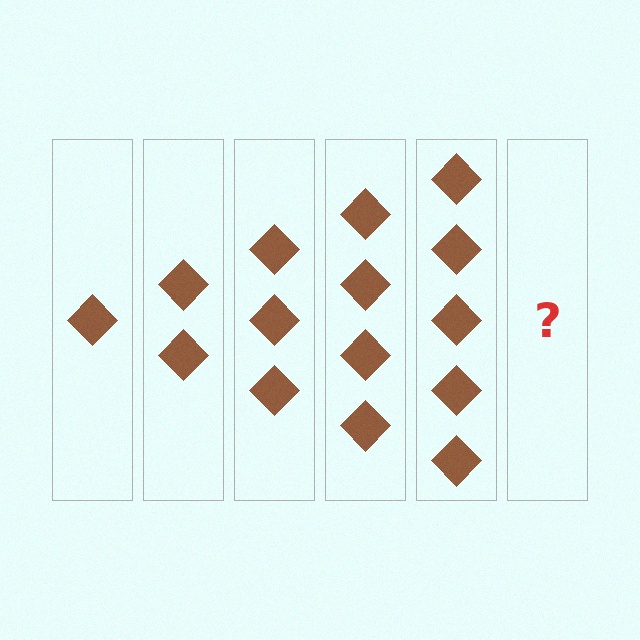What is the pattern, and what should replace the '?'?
The pattern is that each step adds one more diamond. The '?' should be 6 diamonds.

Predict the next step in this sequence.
The next step is 6 diamonds.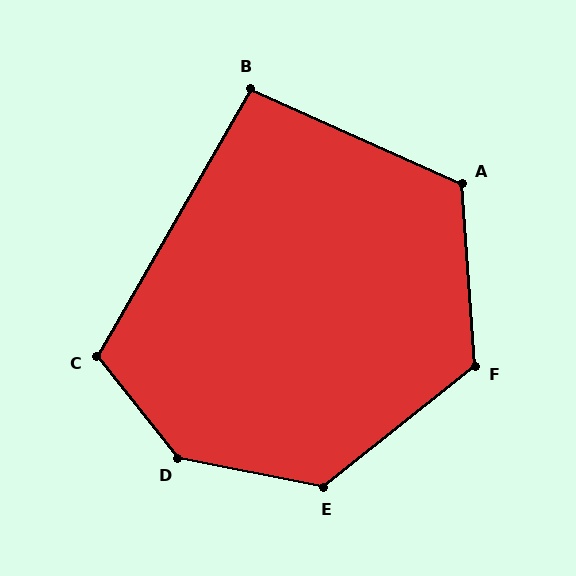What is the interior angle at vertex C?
Approximately 112 degrees (obtuse).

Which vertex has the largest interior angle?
D, at approximately 140 degrees.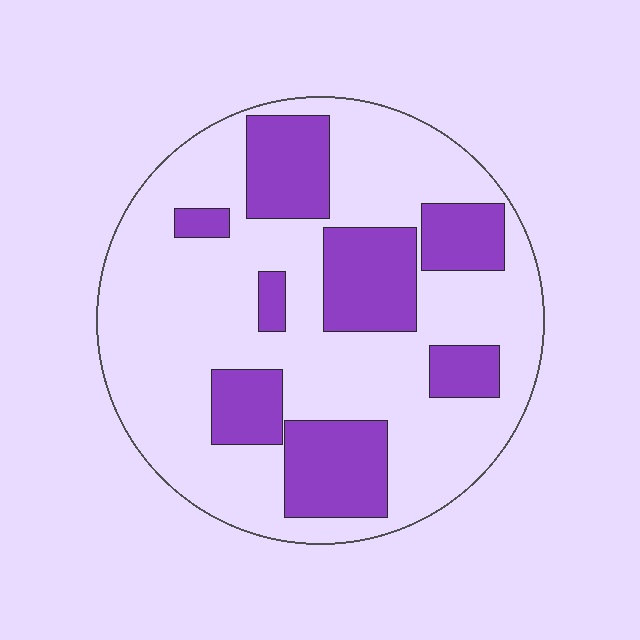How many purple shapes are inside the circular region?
8.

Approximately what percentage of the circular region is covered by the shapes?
Approximately 30%.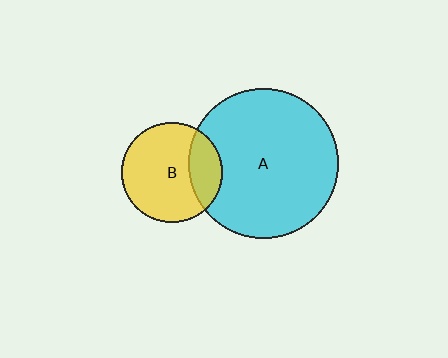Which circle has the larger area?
Circle A (cyan).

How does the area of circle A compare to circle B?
Approximately 2.2 times.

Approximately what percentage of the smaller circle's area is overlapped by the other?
Approximately 25%.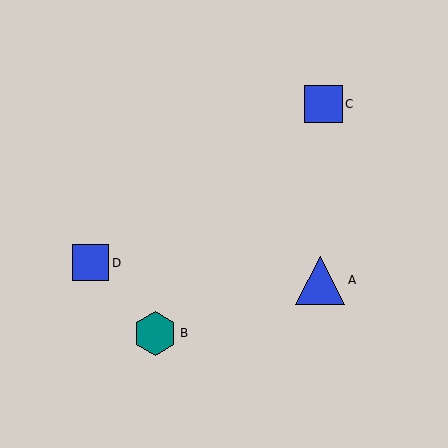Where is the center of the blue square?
The center of the blue square is at (323, 104).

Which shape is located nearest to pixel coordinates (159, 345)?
The teal hexagon (labeled B) at (155, 333) is nearest to that location.